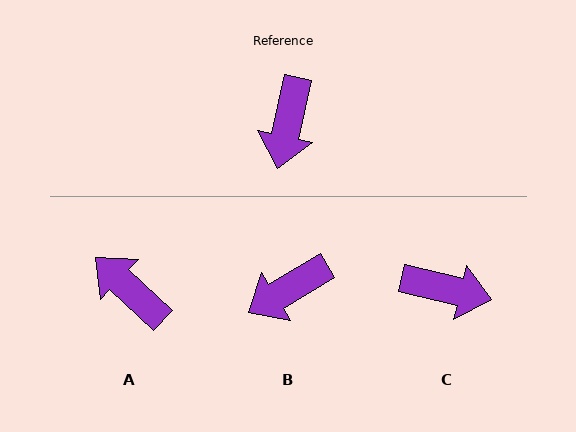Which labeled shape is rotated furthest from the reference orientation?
A, about 120 degrees away.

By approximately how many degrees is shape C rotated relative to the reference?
Approximately 89 degrees counter-clockwise.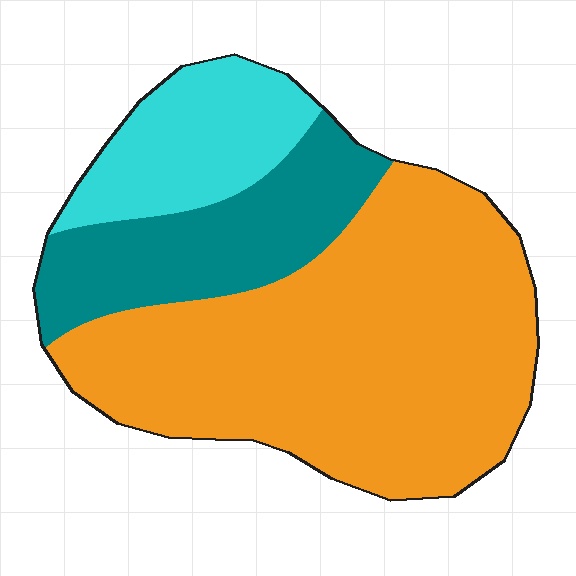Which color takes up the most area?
Orange, at roughly 60%.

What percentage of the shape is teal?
Teal covers 22% of the shape.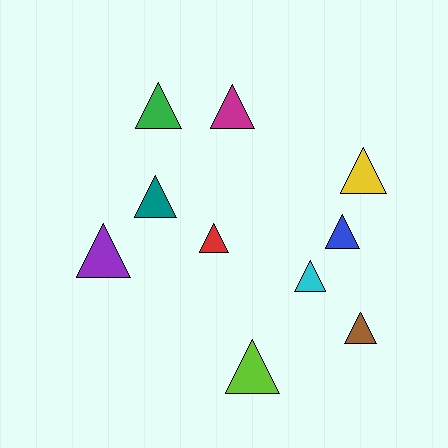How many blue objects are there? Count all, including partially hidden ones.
There is 1 blue object.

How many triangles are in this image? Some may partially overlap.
There are 10 triangles.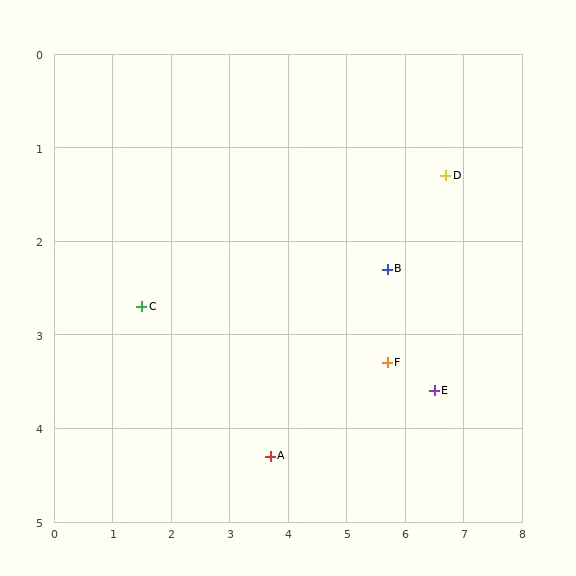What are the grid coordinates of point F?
Point F is at approximately (5.7, 3.3).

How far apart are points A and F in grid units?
Points A and F are about 2.2 grid units apart.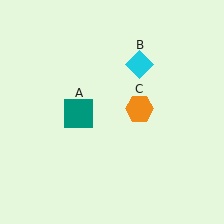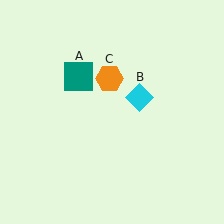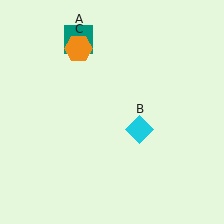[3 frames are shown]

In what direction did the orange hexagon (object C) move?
The orange hexagon (object C) moved up and to the left.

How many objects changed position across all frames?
3 objects changed position: teal square (object A), cyan diamond (object B), orange hexagon (object C).